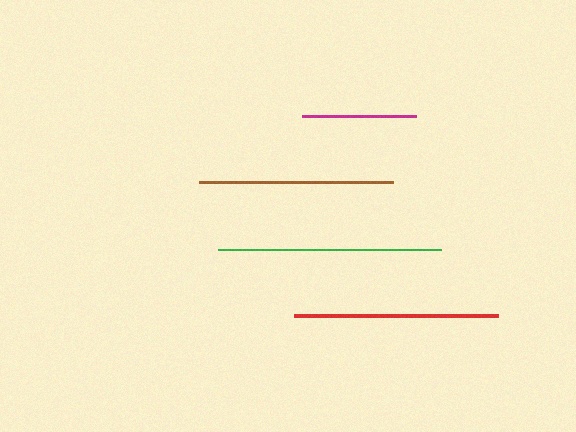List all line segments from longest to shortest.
From longest to shortest: green, red, brown, magenta.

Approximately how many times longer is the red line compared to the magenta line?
The red line is approximately 1.8 times the length of the magenta line.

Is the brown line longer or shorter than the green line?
The green line is longer than the brown line.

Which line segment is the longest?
The green line is the longest at approximately 223 pixels.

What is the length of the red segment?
The red segment is approximately 204 pixels long.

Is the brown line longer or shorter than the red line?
The red line is longer than the brown line.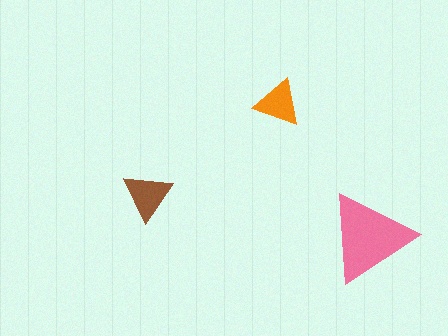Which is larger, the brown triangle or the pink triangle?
The pink one.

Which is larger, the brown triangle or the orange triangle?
The brown one.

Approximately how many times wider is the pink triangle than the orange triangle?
About 2 times wider.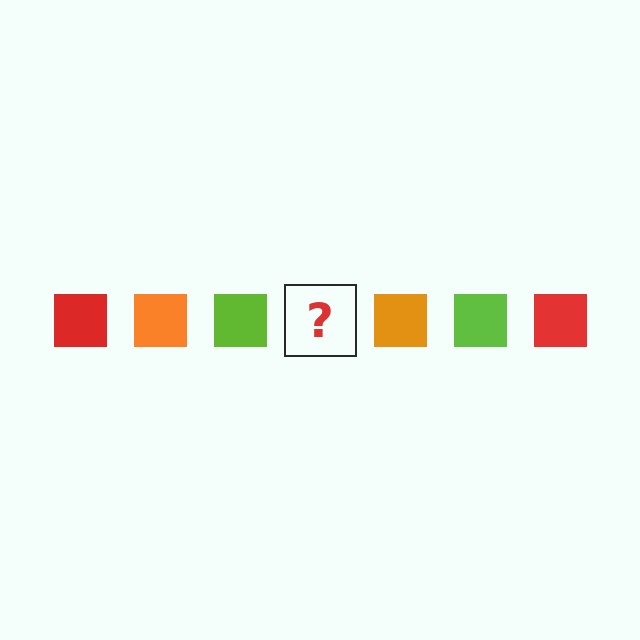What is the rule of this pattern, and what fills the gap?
The rule is that the pattern cycles through red, orange, lime squares. The gap should be filled with a red square.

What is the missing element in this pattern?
The missing element is a red square.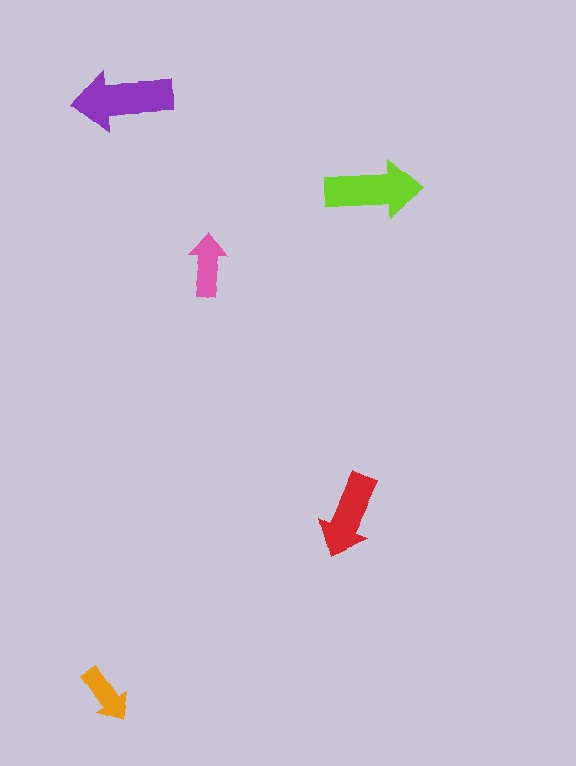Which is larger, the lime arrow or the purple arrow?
The purple one.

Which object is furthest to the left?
The orange arrow is leftmost.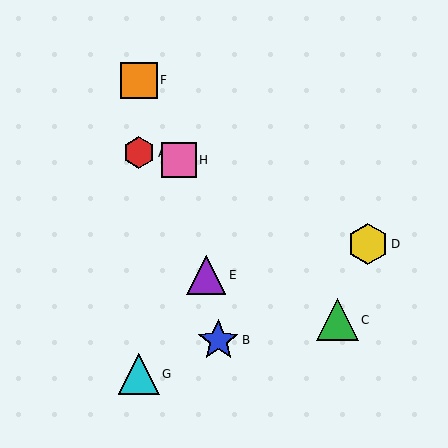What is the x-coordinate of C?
Object C is at x≈337.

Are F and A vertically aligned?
Yes, both are at x≈139.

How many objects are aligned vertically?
3 objects (A, F, G) are aligned vertically.